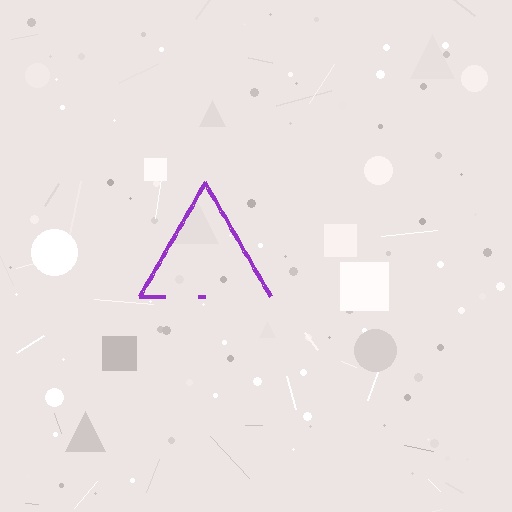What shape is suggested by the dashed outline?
The dashed outline suggests a triangle.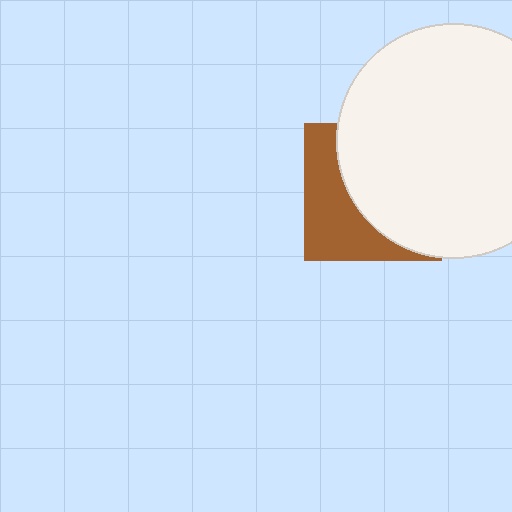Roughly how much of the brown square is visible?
A small part of it is visible (roughly 41%).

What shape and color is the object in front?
The object in front is a white circle.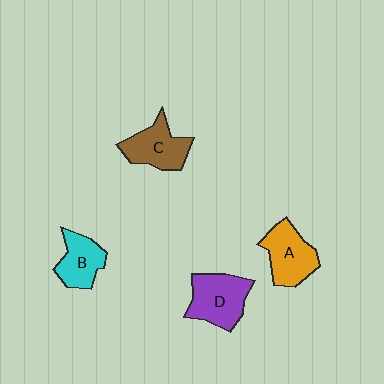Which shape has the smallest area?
Shape B (cyan).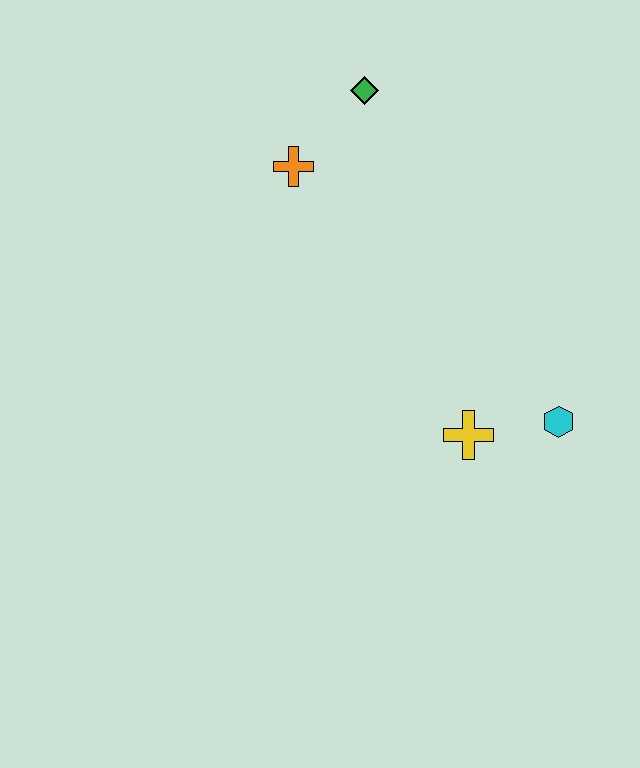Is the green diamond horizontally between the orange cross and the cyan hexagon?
Yes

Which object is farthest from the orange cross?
The cyan hexagon is farthest from the orange cross.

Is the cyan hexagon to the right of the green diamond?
Yes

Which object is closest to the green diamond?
The orange cross is closest to the green diamond.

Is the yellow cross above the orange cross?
No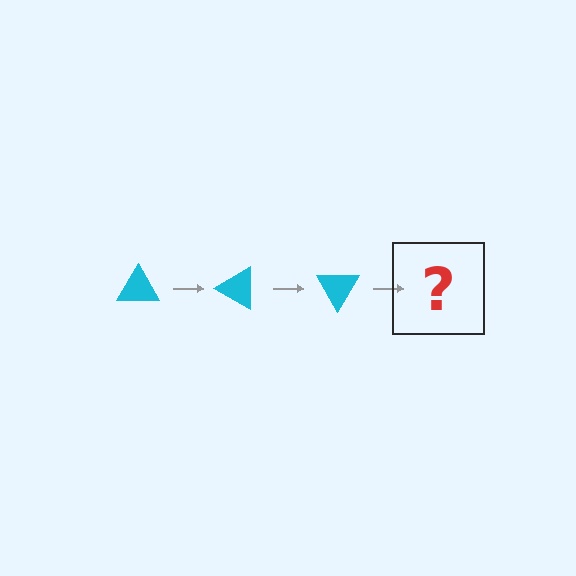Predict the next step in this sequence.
The next step is a cyan triangle rotated 90 degrees.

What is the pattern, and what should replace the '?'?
The pattern is that the triangle rotates 30 degrees each step. The '?' should be a cyan triangle rotated 90 degrees.